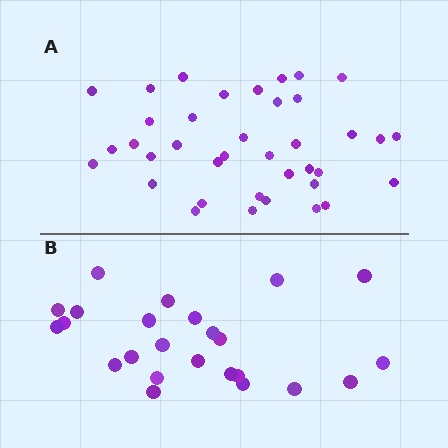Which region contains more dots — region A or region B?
Region A (the top region) has more dots.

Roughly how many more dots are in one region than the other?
Region A has approximately 15 more dots than region B.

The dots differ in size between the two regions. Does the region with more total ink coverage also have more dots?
No. Region B has more total ink coverage because its dots are larger, but region A actually contains more individual dots. Total area can be misleading — the number of items is what matters here.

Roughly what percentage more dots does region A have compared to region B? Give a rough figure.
About 60% more.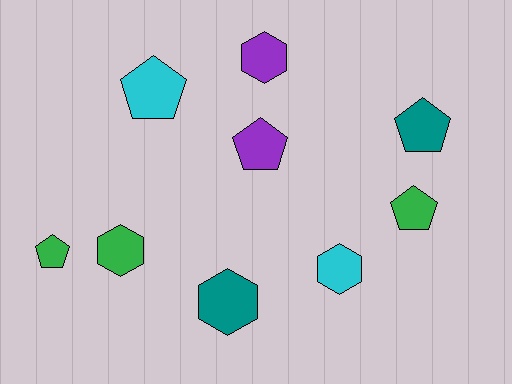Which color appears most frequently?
Green, with 3 objects.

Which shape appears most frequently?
Pentagon, with 5 objects.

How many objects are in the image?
There are 9 objects.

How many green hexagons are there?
There is 1 green hexagon.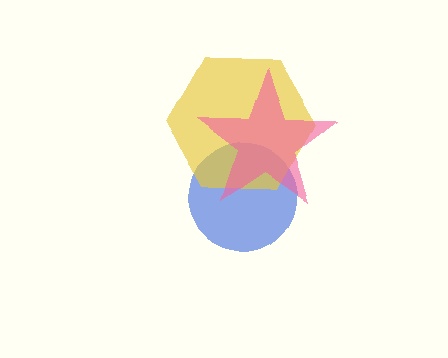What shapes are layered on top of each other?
The layered shapes are: a blue circle, a yellow hexagon, a pink star.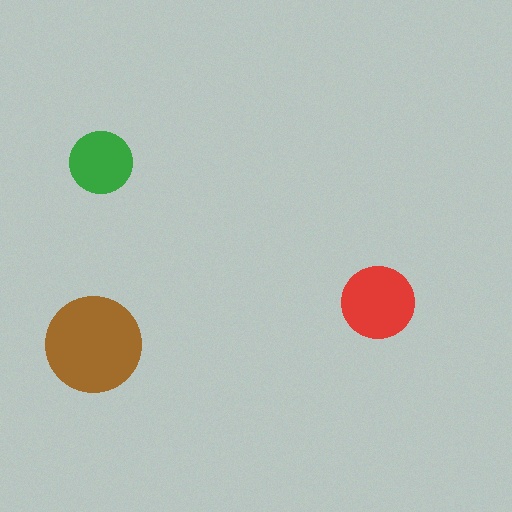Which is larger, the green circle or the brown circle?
The brown one.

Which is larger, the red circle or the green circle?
The red one.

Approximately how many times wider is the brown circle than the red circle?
About 1.5 times wider.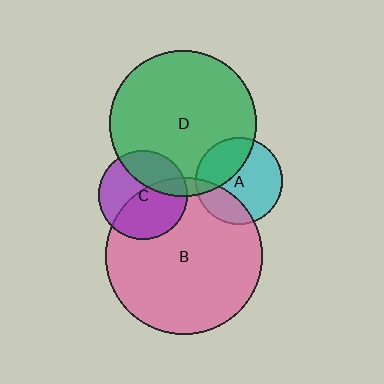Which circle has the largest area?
Circle B (pink).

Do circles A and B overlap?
Yes.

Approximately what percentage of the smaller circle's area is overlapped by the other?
Approximately 25%.